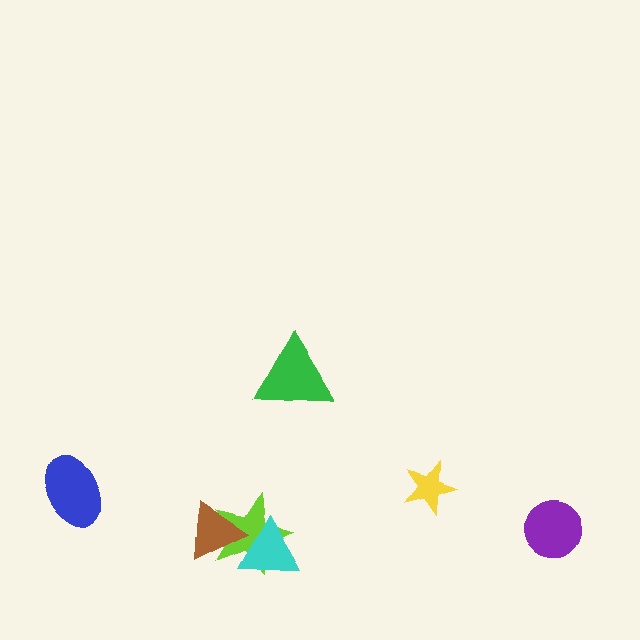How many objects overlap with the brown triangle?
2 objects overlap with the brown triangle.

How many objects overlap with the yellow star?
0 objects overlap with the yellow star.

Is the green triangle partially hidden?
No, no other shape covers it.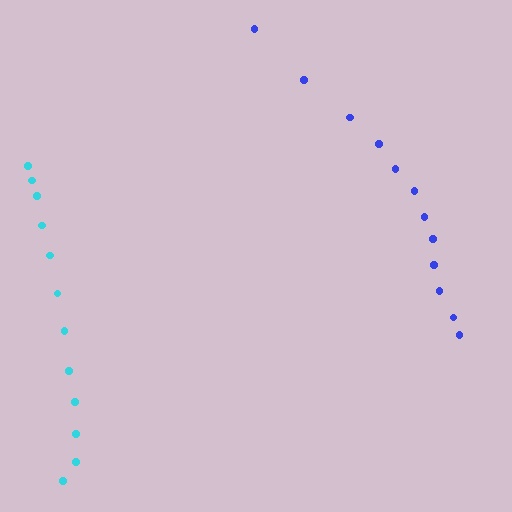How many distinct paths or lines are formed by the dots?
There are 2 distinct paths.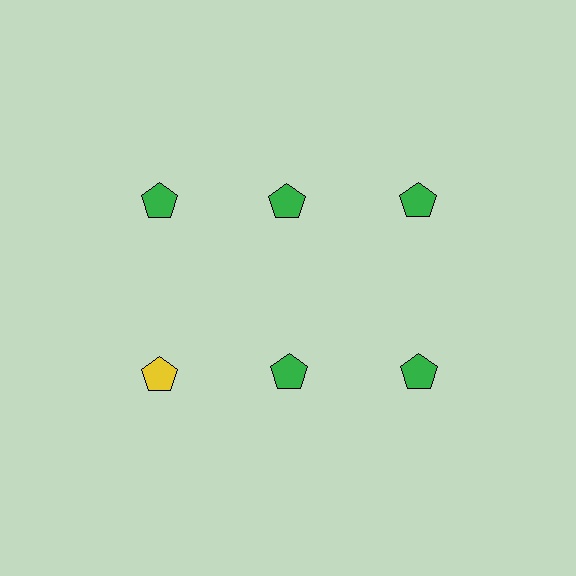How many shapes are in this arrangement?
There are 6 shapes arranged in a grid pattern.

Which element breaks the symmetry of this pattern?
The yellow pentagon in the second row, leftmost column breaks the symmetry. All other shapes are green pentagons.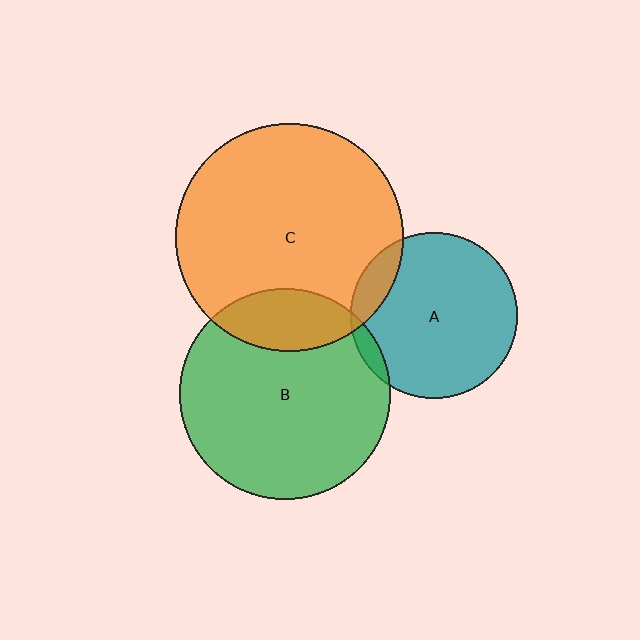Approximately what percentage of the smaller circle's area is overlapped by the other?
Approximately 20%.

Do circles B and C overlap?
Yes.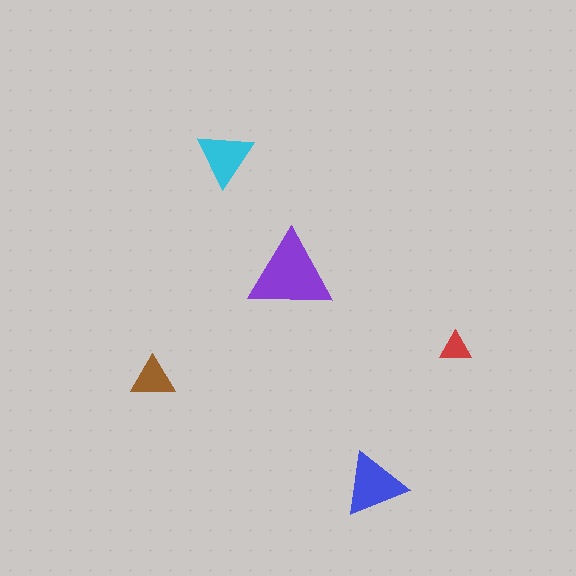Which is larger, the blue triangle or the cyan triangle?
The blue one.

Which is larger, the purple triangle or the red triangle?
The purple one.